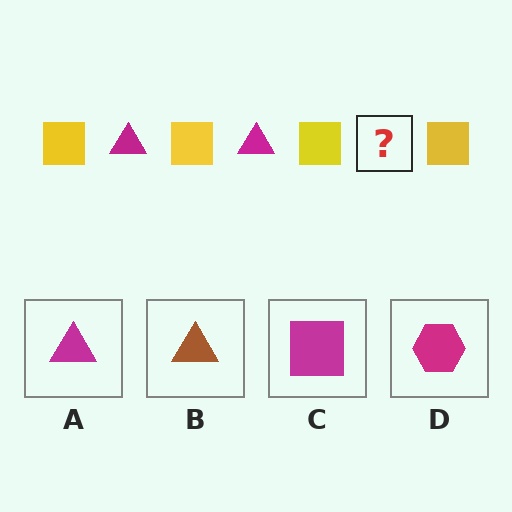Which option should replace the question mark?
Option A.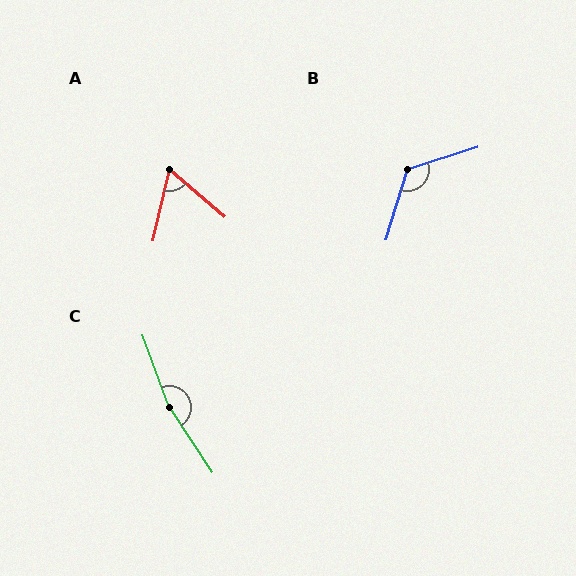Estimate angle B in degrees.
Approximately 125 degrees.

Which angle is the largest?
C, at approximately 167 degrees.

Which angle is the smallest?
A, at approximately 62 degrees.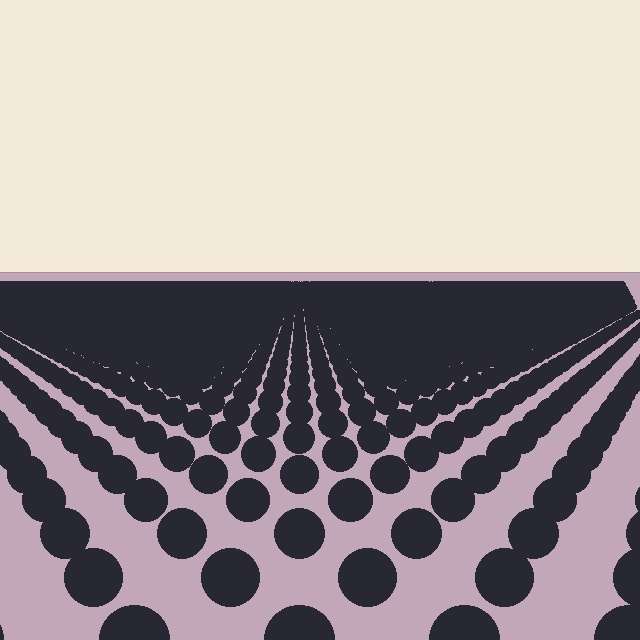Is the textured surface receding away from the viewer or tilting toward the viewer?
The surface is receding away from the viewer. Texture elements get smaller and denser toward the top.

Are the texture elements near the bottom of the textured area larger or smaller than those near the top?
Larger. Near the bottom, elements are closer to the viewer and appear at a bigger on-screen size.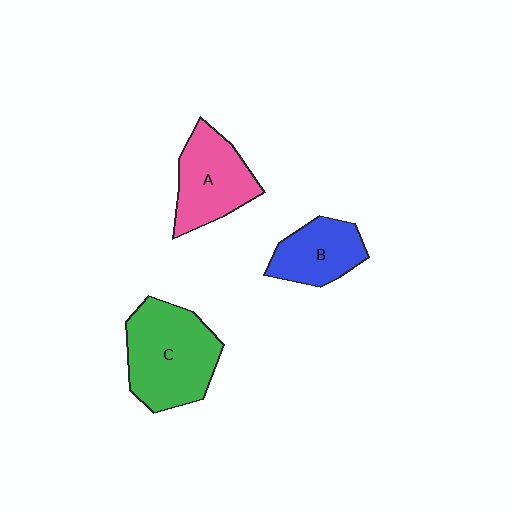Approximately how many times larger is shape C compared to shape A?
Approximately 1.3 times.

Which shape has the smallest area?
Shape B (blue).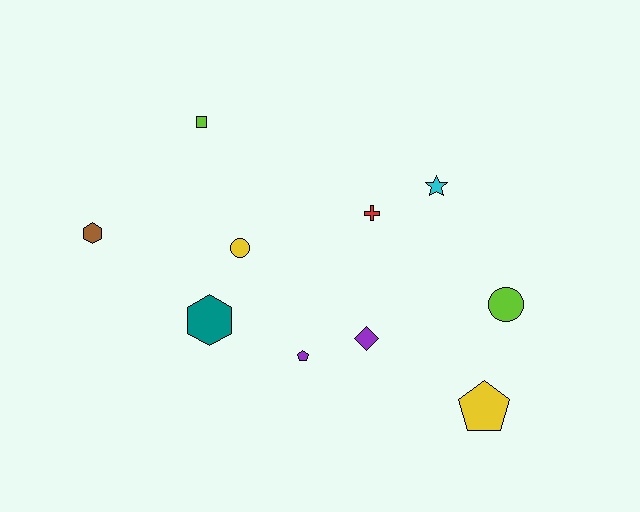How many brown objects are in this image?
There is 1 brown object.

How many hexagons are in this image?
There are 2 hexagons.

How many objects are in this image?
There are 10 objects.